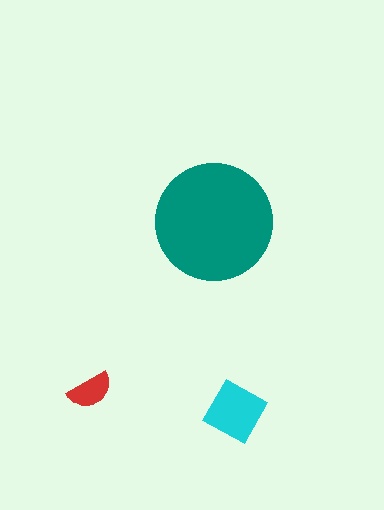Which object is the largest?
The teal circle.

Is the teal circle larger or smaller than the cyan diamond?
Larger.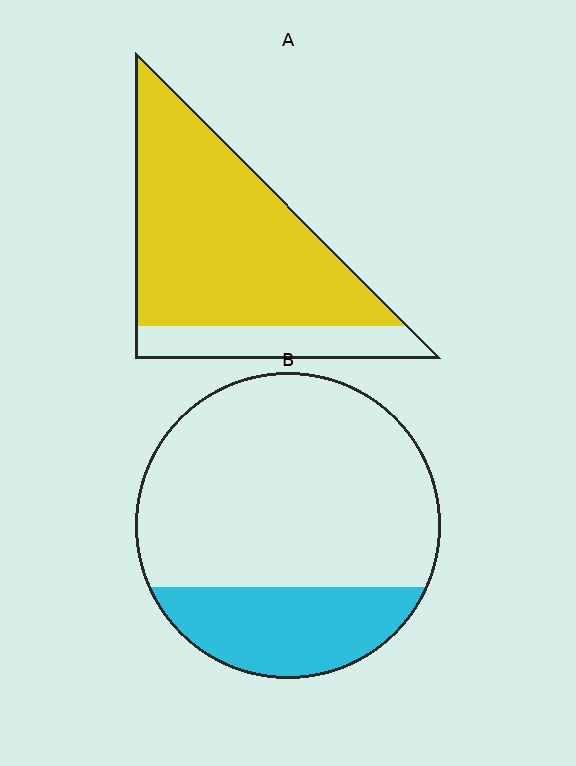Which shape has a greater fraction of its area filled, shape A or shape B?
Shape A.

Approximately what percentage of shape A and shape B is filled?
A is approximately 80% and B is approximately 25%.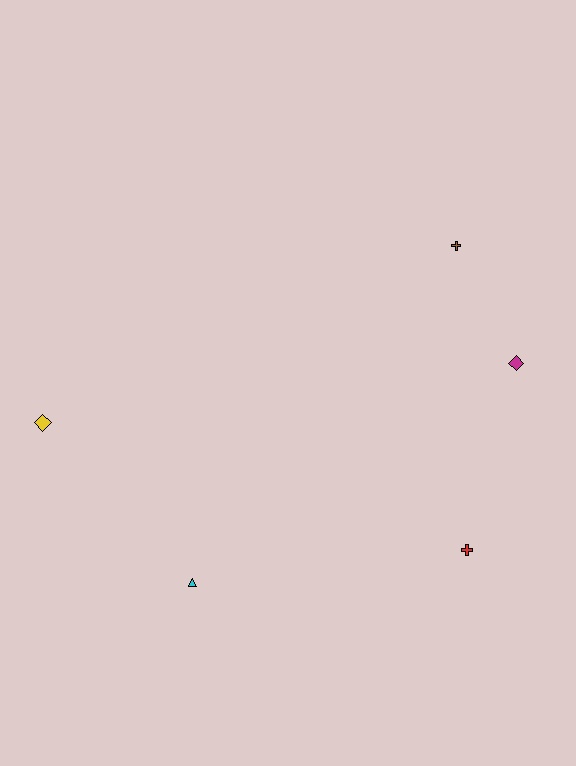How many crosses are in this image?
There are 2 crosses.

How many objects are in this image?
There are 5 objects.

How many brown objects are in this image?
There is 1 brown object.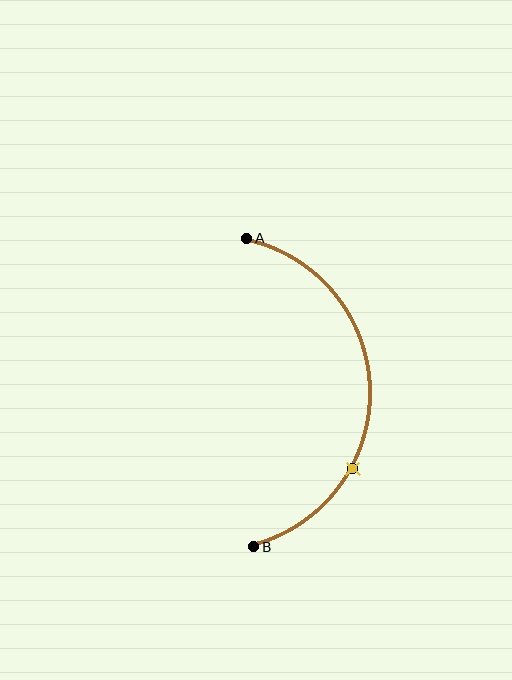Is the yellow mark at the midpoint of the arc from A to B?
No. The yellow mark lies on the arc but is closer to endpoint B. The arc midpoint would be at the point on the curve equidistant along the arc from both A and B.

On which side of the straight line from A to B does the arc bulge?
The arc bulges to the right of the straight line connecting A and B.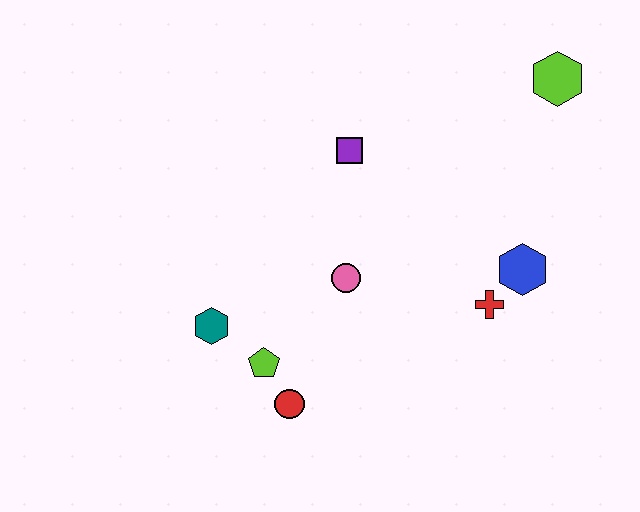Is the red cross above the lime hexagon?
No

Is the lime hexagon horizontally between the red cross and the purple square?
No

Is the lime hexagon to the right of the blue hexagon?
Yes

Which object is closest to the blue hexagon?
The red cross is closest to the blue hexagon.